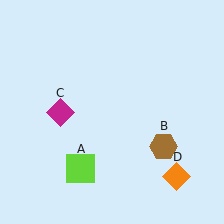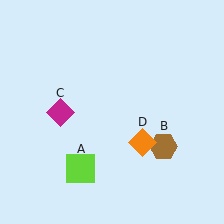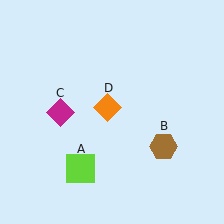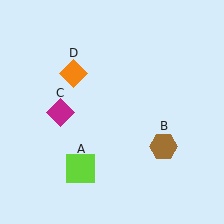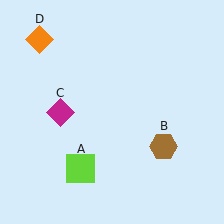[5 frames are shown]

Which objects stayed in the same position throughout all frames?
Lime square (object A) and brown hexagon (object B) and magenta diamond (object C) remained stationary.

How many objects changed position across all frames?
1 object changed position: orange diamond (object D).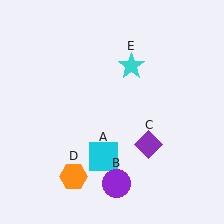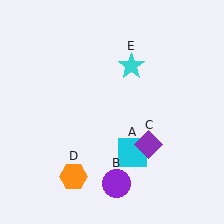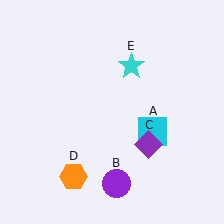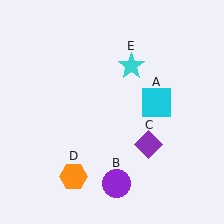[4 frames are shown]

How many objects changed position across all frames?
1 object changed position: cyan square (object A).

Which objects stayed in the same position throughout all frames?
Purple circle (object B) and purple diamond (object C) and orange hexagon (object D) and cyan star (object E) remained stationary.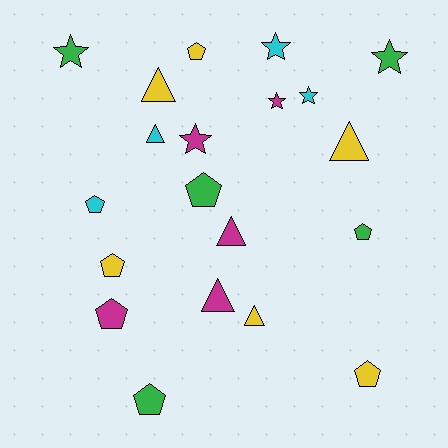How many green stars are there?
There are 2 green stars.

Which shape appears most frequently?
Pentagon, with 8 objects.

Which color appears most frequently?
Yellow, with 6 objects.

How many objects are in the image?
There are 20 objects.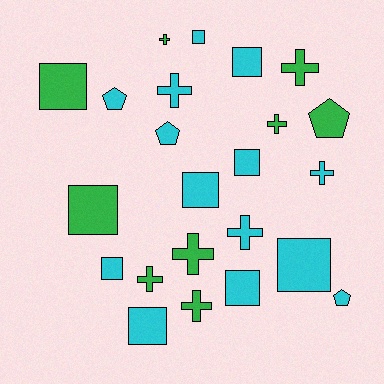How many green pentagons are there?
There is 1 green pentagon.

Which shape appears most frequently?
Square, with 10 objects.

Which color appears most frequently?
Cyan, with 14 objects.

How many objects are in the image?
There are 23 objects.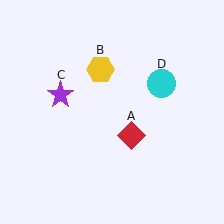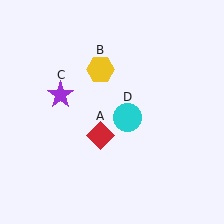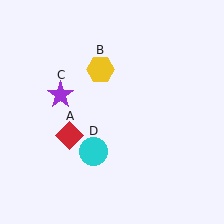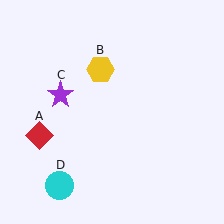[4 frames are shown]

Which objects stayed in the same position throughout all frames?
Yellow hexagon (object B) and purple star (object C) remained stationary.